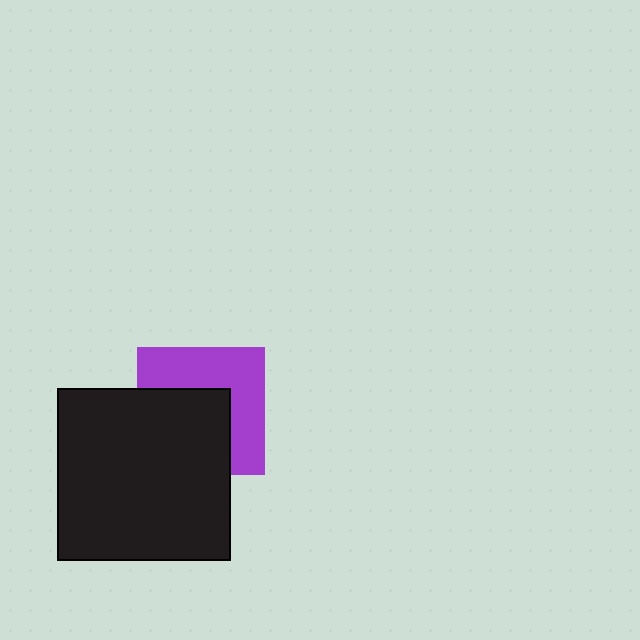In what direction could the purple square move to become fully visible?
The purple square could move toward the upper-right. That would shift it out from behind the black square entirely.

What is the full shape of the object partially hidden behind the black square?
The partially hidden object is a purple square.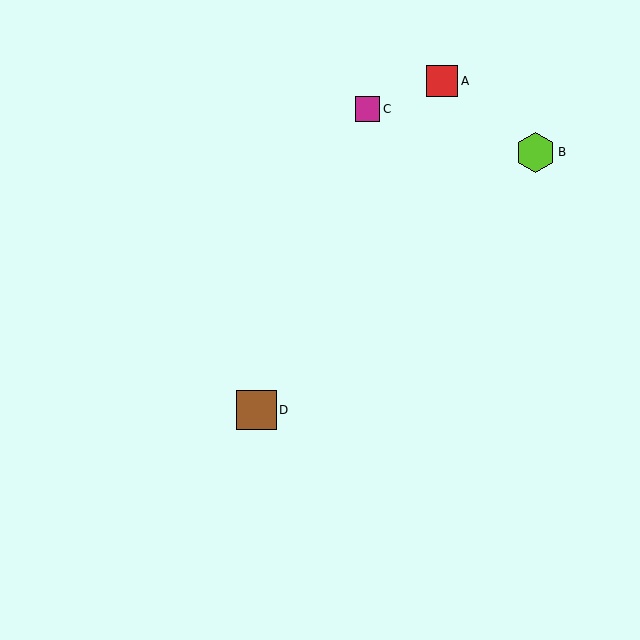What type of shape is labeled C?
Shape C is a magenta square.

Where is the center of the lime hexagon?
The center of the lime hexagon is at (535, 152).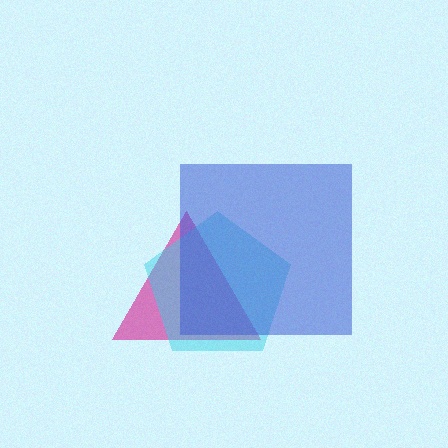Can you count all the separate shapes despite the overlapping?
Yes, there are 3 separate shapes.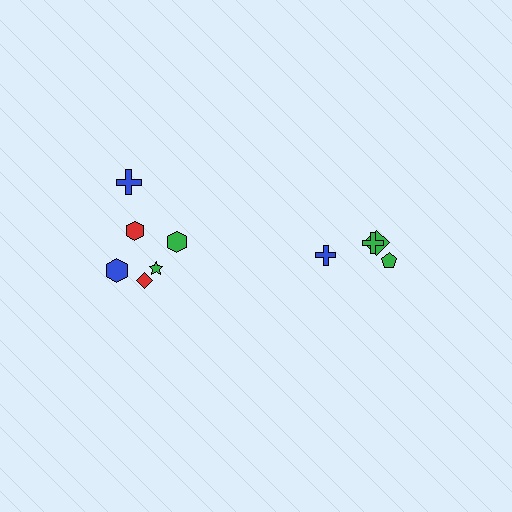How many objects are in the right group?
There are 4 objects.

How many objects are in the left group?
There are 6 objects.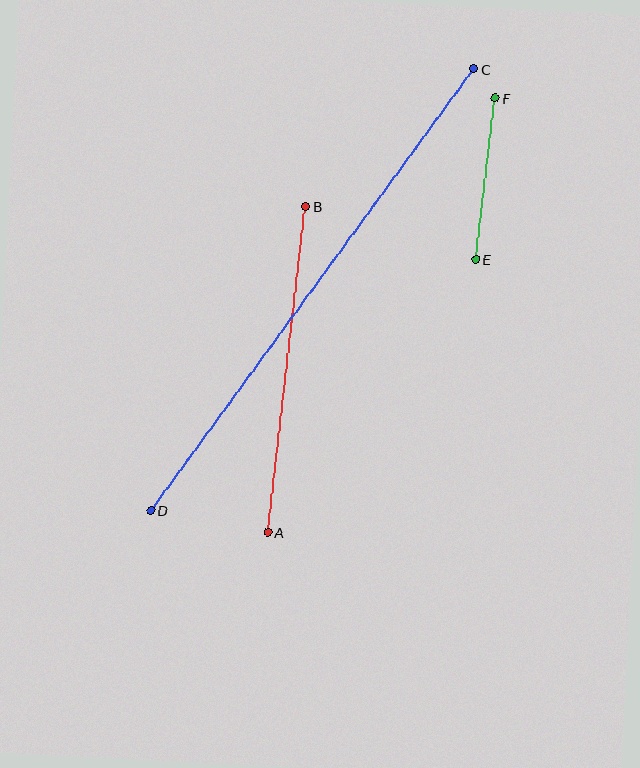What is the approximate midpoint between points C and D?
The midpoint is at approximately (312, 290) pixels.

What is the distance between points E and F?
The distance is approximately 163 pixels.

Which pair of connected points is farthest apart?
Points C and D are farthest apart.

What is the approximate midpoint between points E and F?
The midpoint is at approximately (485, 179) pixels.